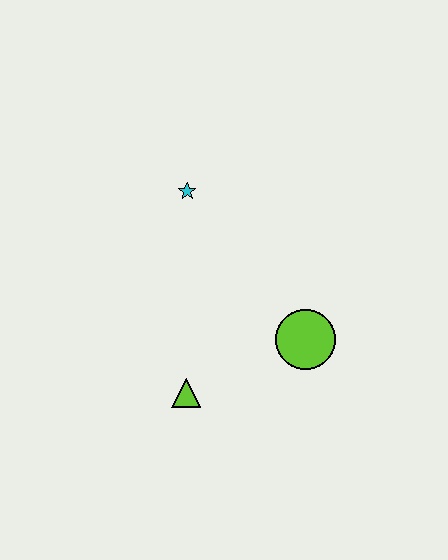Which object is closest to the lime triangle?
The lime circle is closest to the lime triangle.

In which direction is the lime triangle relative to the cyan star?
The lime triangle is below the cyan star.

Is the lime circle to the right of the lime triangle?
Yes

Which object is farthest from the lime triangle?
The cyan star is farthest from the lime triangle.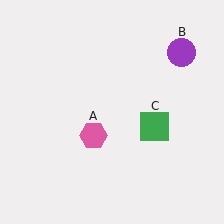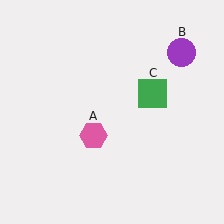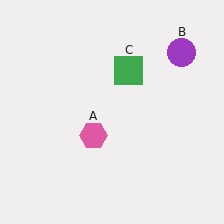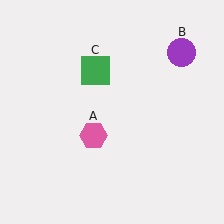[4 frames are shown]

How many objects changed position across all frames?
1 object changed position: green square (object C).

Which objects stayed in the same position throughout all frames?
Pink hexagon (object A) and purple circle (object B) remained stationary.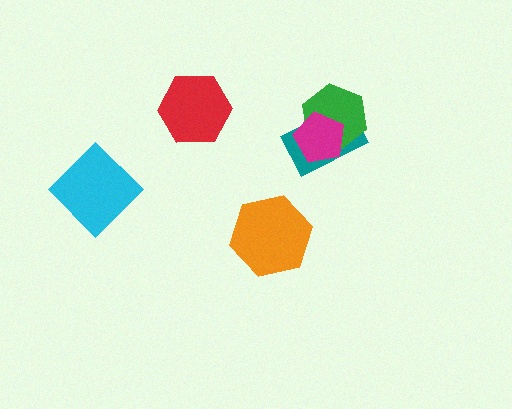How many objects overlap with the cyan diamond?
0 objects overlap with the cyan diamond.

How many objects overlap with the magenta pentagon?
2 objects overlap with the magenta pentagon.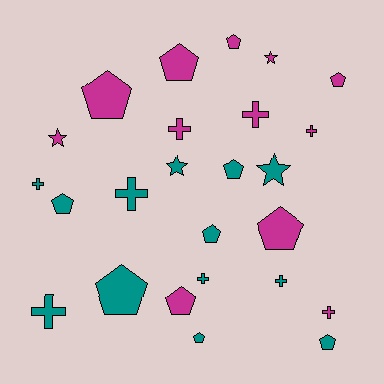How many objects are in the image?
There are 25 objects.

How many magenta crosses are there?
There are 4 magenta crosses.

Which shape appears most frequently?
Pentagon, with 12 objects.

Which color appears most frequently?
Teal, with 13 objects.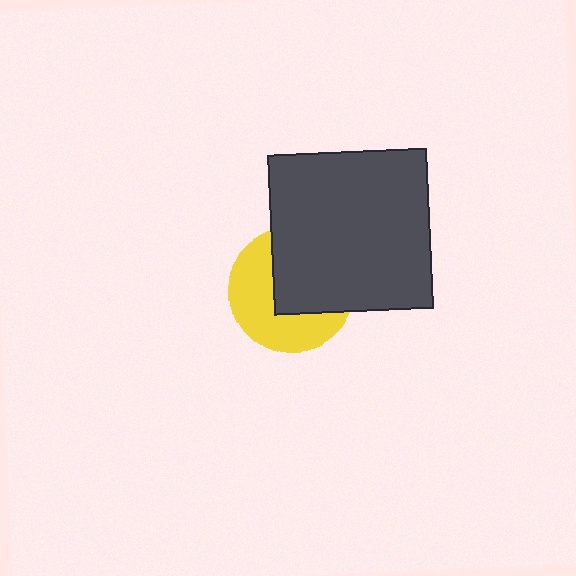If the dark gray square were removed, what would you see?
You would see the complete yellow circle.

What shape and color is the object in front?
The object in front is a dark gray square.